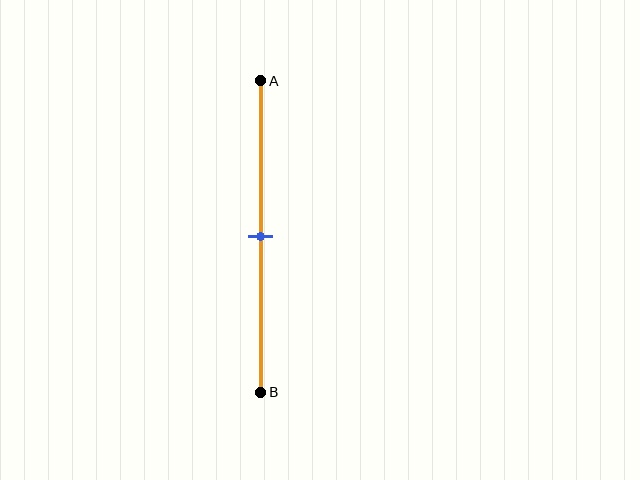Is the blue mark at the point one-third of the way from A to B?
No, the mark is at about 50% from A, not at the 33% one-third point.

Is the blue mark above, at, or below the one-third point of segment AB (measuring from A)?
The blue mark is below the one-third point of segment AB.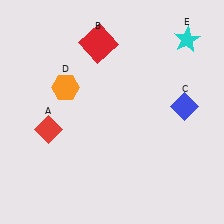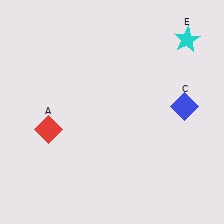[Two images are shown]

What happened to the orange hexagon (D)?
The orange hexagon (D) was removed in Image 2. It was in the top-left area of Image 1.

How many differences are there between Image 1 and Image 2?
There are 2 differences between the two images.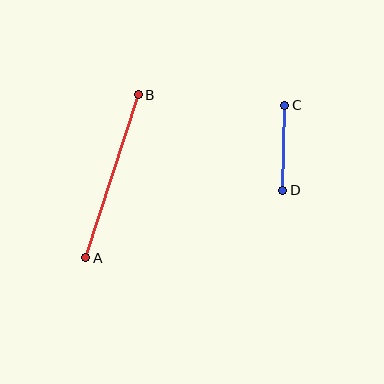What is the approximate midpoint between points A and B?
The midpoint is at approximately (112, 176) pixels.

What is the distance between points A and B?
The distance is approximately 171 pixels.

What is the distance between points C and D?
The distance is approximately 85 pixels.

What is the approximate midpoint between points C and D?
The midpoint is at approximately (284, 148) pixels.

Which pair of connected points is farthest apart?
Points A and B are farthest apart.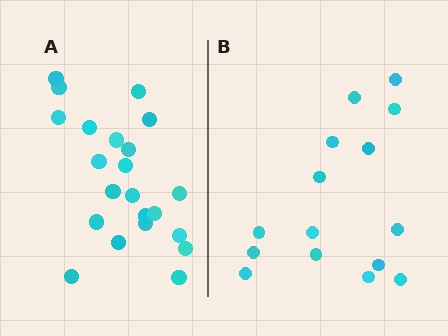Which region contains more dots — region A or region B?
Region A (the left region) has more dots.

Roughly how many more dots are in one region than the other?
Region A has roughly 8 or so more dots than region B.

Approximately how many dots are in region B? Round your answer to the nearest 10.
About 20 dots. (The exact count is 15, which rounds to 20.)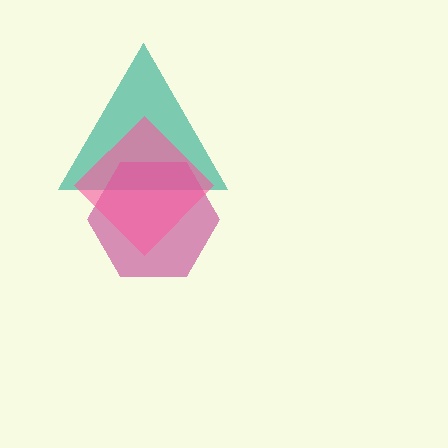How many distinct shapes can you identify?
There are 3 distinct shapes: a teal triangle, a magenta hexagon, a pink diamond.